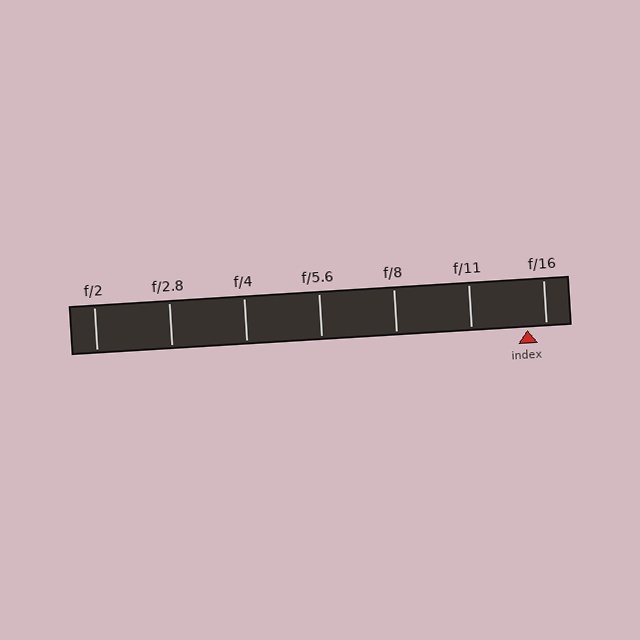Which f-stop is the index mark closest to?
The index mark is closest to f/16.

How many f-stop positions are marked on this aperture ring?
There are 7 f-stop positions marked.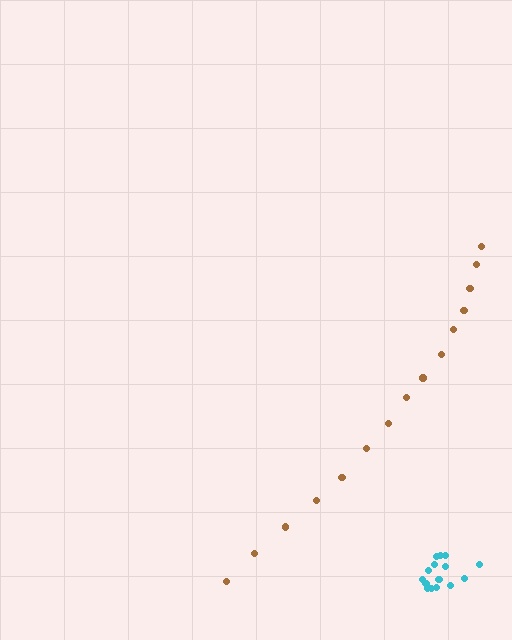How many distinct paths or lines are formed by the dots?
There are 2 distinct paths.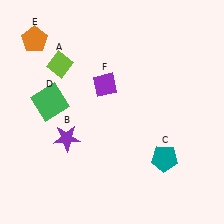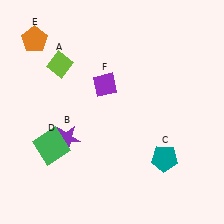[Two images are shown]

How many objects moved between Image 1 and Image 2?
1 object moved between the two images.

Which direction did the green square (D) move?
The green square (D) moved down.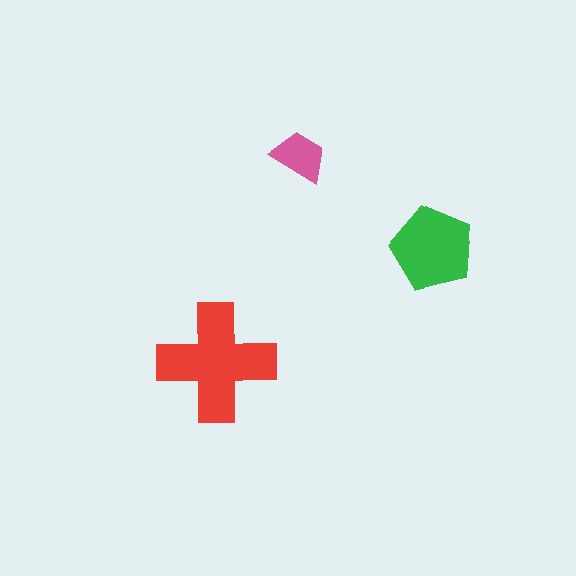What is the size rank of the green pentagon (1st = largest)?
2nd.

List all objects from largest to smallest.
The red cross, the green pentagon, the pink trapezoid.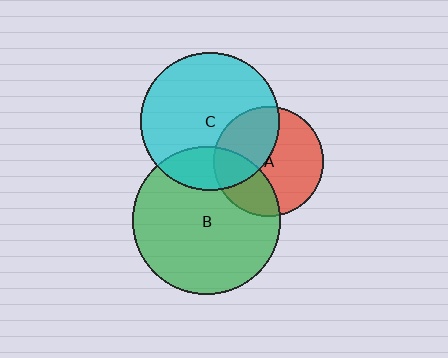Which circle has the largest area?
Circle B (green).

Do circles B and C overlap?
Yes.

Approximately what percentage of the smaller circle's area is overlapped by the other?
Approximately 20%.